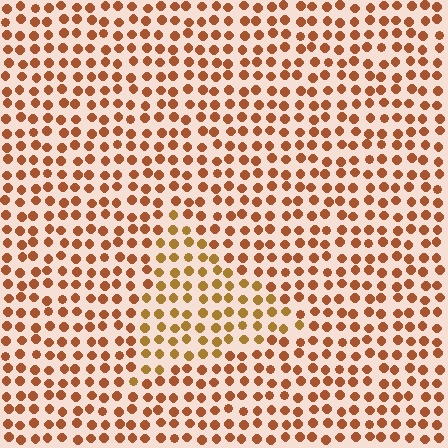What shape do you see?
I see a triangle.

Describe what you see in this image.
The image is filled with small brown elements in a uniform arrangement. A triangle-shaped region is visible where the elements are tinted to a slightly different hue, forming a subtle color boundary.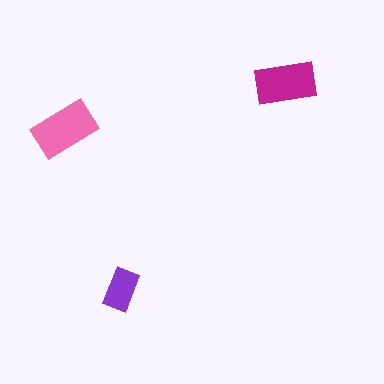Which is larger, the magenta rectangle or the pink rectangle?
The pink one.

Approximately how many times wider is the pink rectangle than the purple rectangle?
About 1.5 times wider.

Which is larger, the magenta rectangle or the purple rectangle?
The magenta one.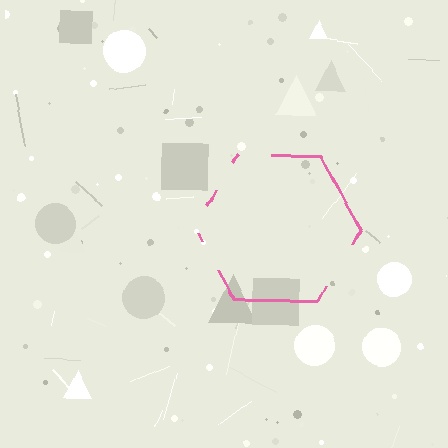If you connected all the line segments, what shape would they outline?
They would outline a hexagon.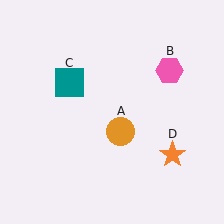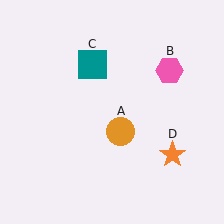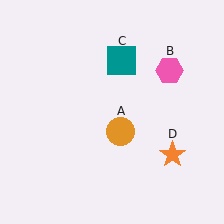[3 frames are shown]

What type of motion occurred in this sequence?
The teal square (object C) rotated clockwise around the center of the scene.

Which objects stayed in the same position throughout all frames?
Orange circle (object A) and pink hexagon (object B) and orange star (object D) remained stationary.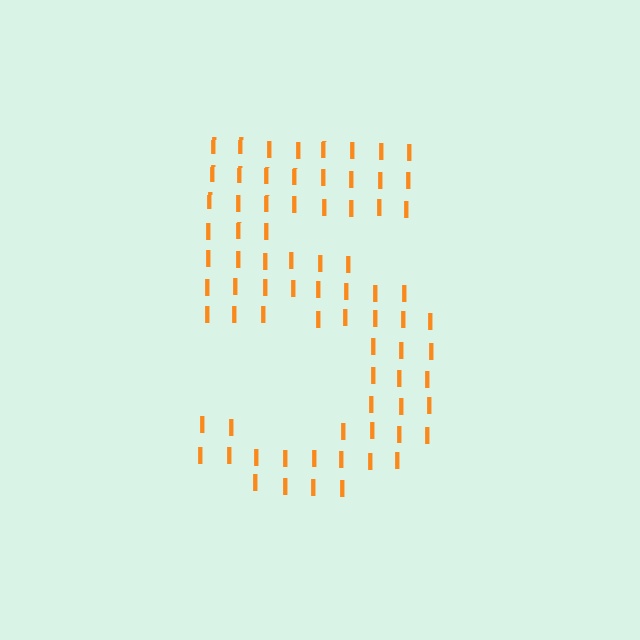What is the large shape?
The large shape is the digit 5.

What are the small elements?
The small elements are letter I's.